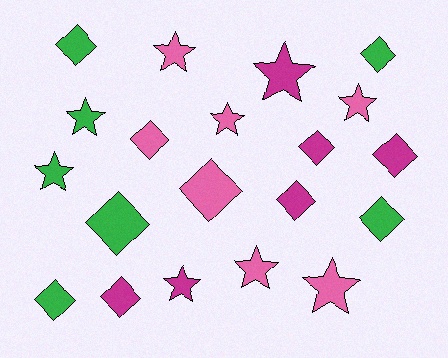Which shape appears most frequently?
Diamond, with 11 objects.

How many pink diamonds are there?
There are 2 pink diamonds.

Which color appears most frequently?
Green, with 7 objects.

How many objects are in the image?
There are 20 objects.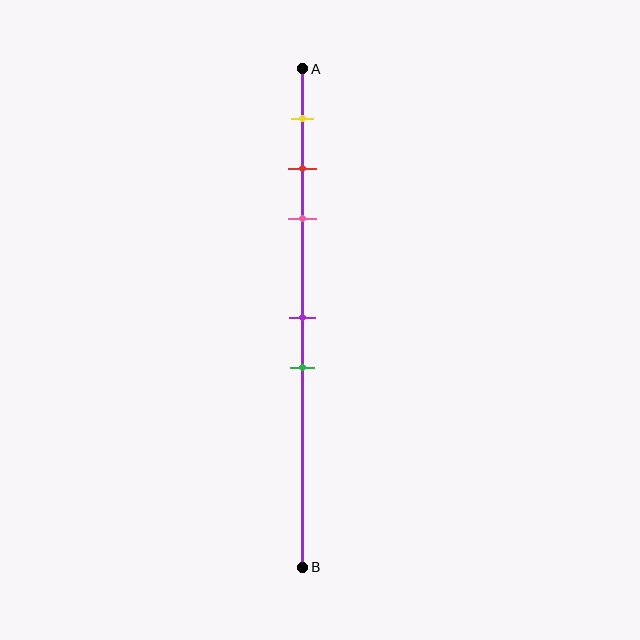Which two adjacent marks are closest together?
The red and pink marks are the closest adjacent pair.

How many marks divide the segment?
There are 5 marks dividing the segment.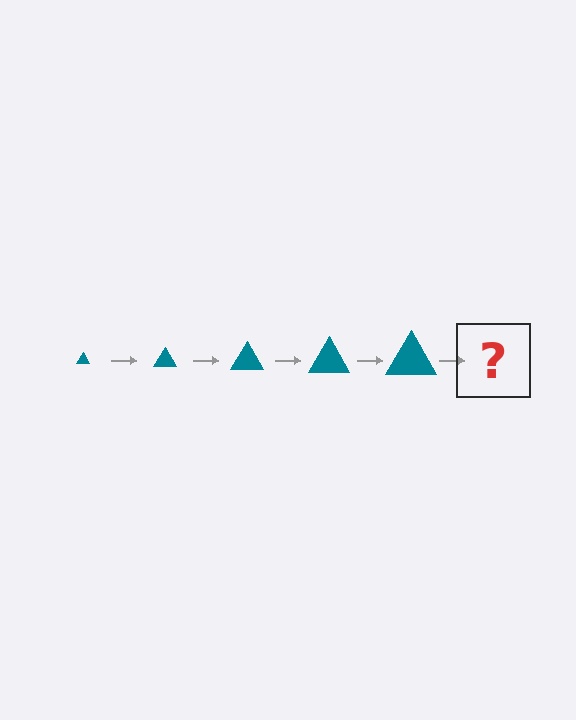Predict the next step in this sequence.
The next step is a teal triangle, larger than the previous one.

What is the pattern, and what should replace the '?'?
The pattern is that the triangle gets progressively larger each step. The '?' should be a teal triangle, larger than the previous one.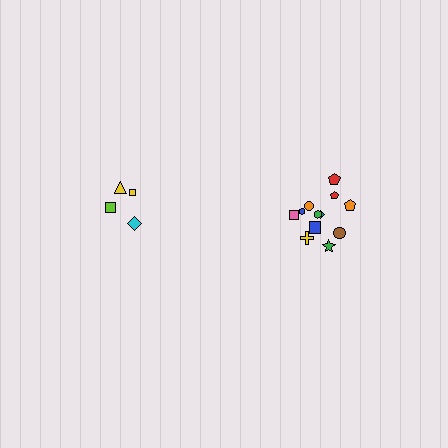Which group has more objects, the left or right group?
The right group.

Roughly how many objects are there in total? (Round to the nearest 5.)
Roughly 15 objects in total.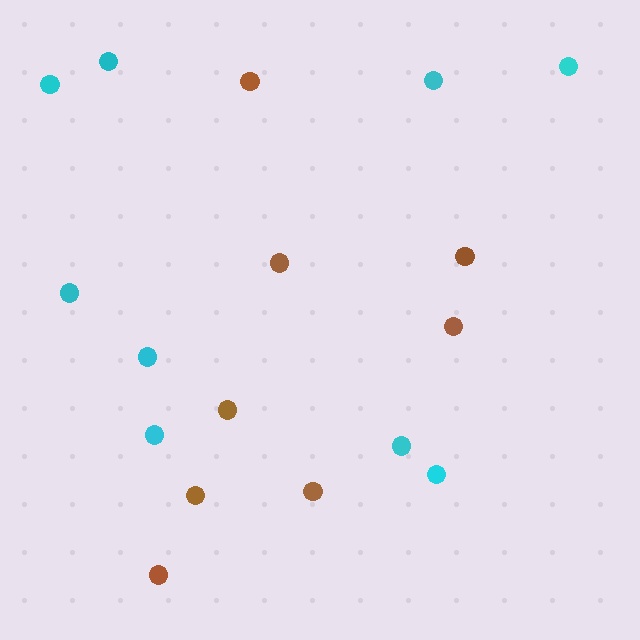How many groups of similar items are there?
There are 2 groups: one group of brown circles (8) and one group of cyan circles (9).